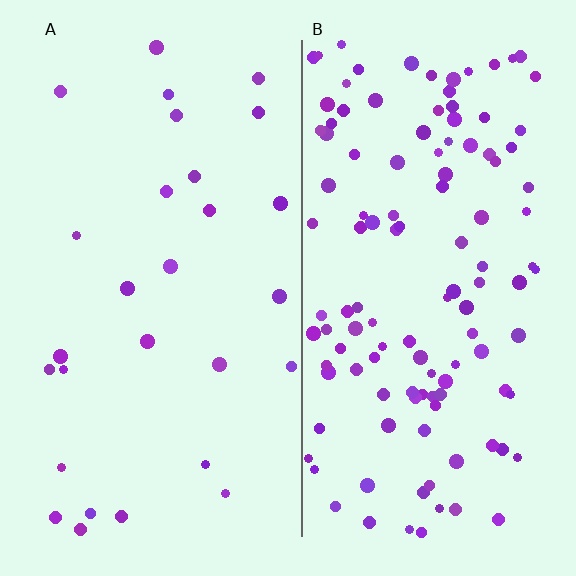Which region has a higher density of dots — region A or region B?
B (the right).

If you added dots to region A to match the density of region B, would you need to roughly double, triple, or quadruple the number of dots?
Approximately quadruple.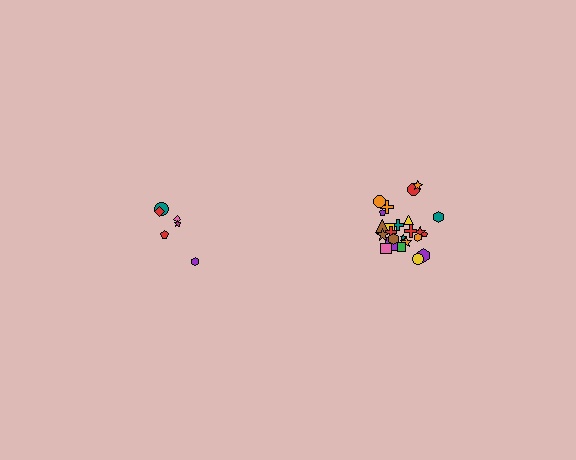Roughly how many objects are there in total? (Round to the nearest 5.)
Roughly 30 objects in total.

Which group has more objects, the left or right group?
The right group.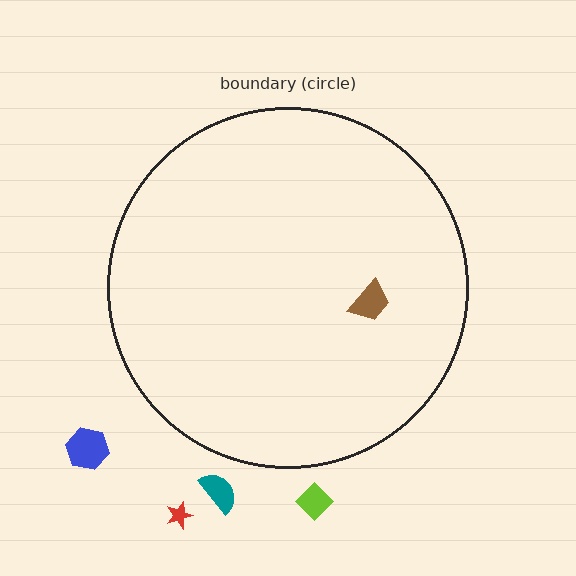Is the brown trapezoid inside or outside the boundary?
Inside.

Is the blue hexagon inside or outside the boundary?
Outside.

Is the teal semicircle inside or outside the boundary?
Outside.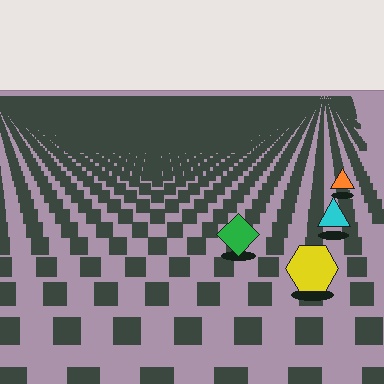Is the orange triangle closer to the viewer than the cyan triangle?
No. The cyan triangle is closer — you can tell from the texture gradient: the ground texture is coarser near it.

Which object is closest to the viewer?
The yellow hexagon is closest. The texture marks near it are larger and more spread out.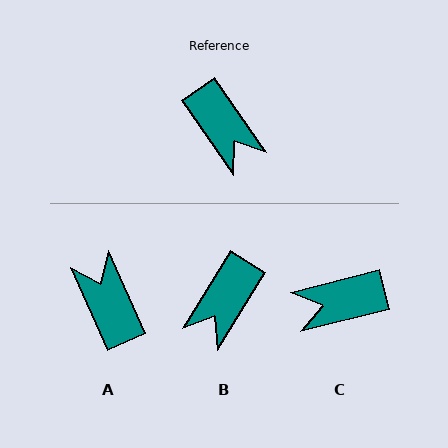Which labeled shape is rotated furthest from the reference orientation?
A, about 169 degrees away.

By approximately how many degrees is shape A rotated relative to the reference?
Approximately 169 degrees counter-clockwise.